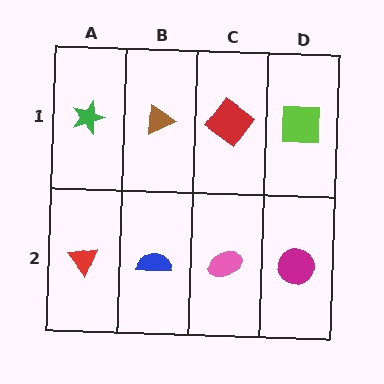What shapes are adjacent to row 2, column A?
A green star (row 1, column A), a blue semicircle (row 2, column B).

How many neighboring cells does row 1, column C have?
3.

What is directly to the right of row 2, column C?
A magenta circle.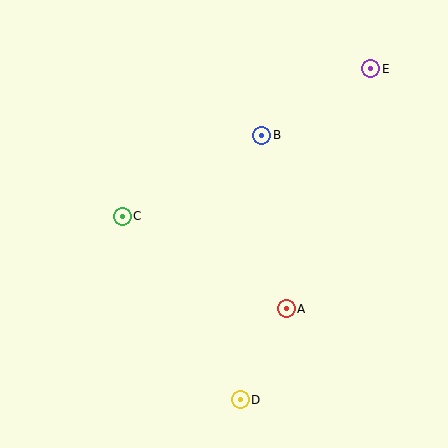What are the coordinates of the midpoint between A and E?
The midpoint between A and E is at (329, 189).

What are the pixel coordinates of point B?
Point B is at (262, 135).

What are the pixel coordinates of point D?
Point D is at (240, 400).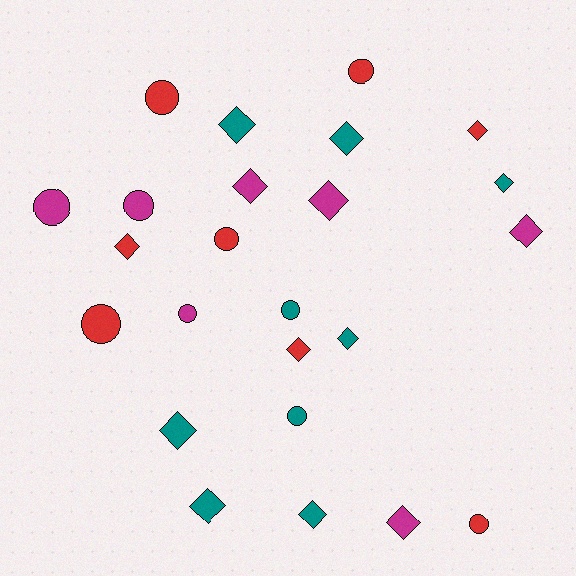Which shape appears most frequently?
Diamond, with 14 objects.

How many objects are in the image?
There are 24 objects.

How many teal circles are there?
There are 2 teal circles.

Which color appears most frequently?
Teal, with 9 objects.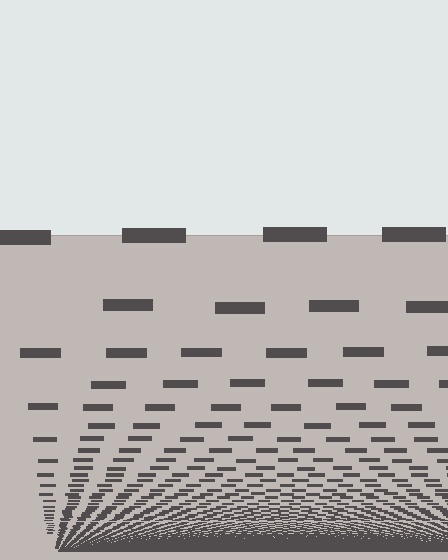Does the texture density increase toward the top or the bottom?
Density increases toward the bottom.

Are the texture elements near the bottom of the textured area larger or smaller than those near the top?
Smaller. The gradient is inverted — elements near the bottom are smaller and denser.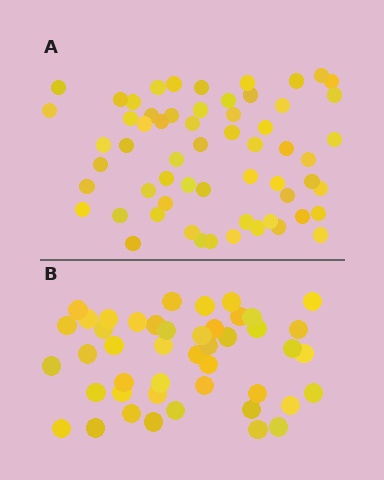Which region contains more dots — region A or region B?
Region A (the top region) has more dots.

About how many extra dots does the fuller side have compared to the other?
Region A has approximately 15 more dots than region B.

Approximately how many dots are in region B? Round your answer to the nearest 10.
About 40 dots. (The exact count is 45, which rounds to 40.)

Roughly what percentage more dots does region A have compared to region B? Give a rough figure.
About 35% more.